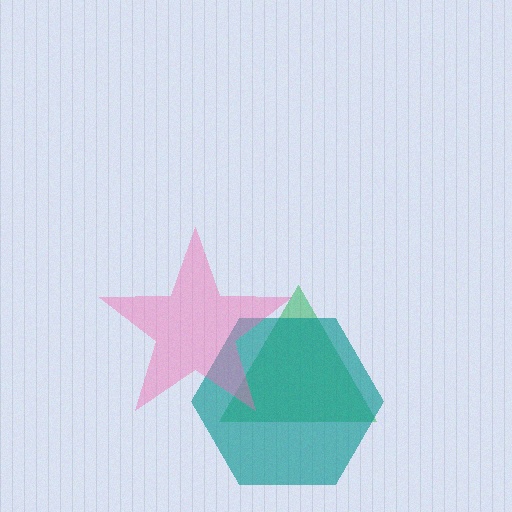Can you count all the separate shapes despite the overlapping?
Yes, there are 3 separate shapes.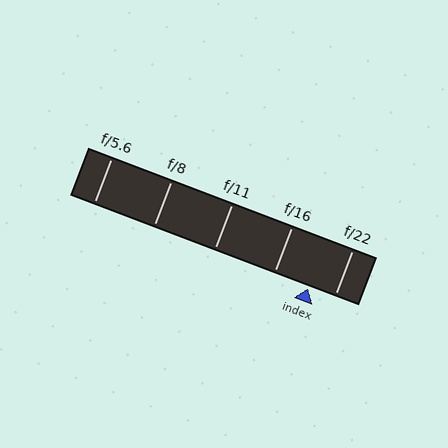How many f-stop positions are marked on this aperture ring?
There are 5 f-stop positions marked.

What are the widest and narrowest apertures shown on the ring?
The widest aperture shown is f/5.6 and the narrowest is f/22.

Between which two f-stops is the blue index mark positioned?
The index mark is between f/16 and f/22.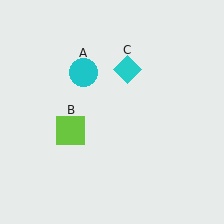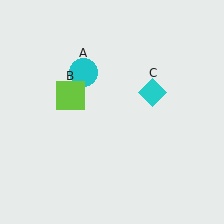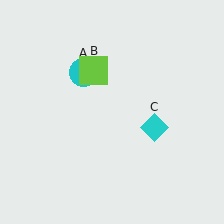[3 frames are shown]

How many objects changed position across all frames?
2 objects changed position: lime square (object B), cyan diamond (object C).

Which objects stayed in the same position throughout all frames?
Cyan circle (object A) remained stationary.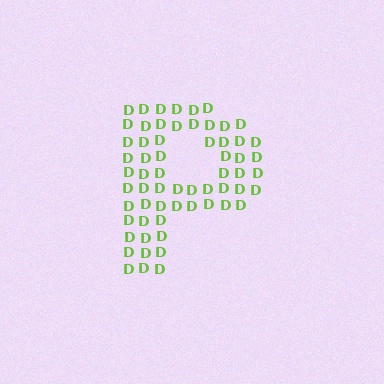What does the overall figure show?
The overall figure shows the letter P.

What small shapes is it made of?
It is made of small letter D's.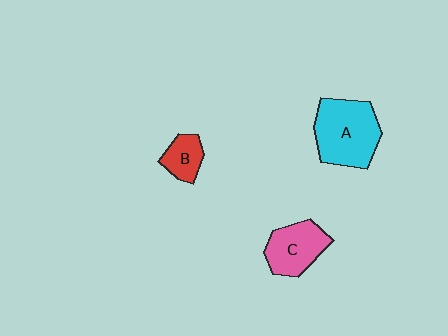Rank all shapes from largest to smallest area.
From largest to smallest: A (cyan), C (pink), B (red).